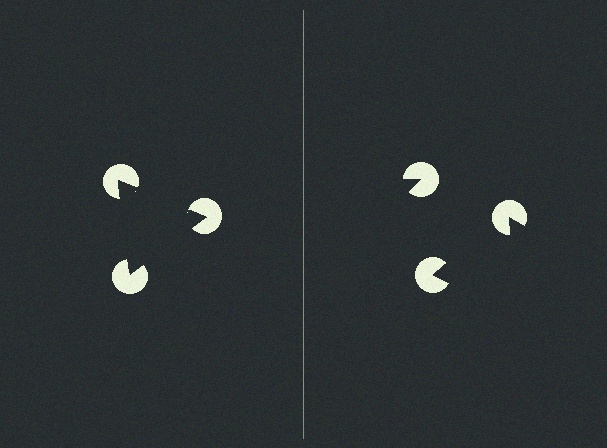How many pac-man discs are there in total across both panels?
6 — 3 on each side.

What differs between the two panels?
The pac-man discs are positioned identically on both sides; only the wedge orientations differ. On the left they align to a triangle; on the right they are misaligned.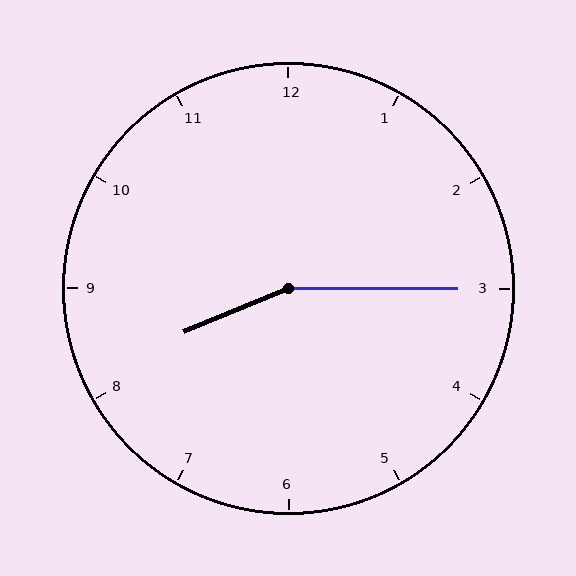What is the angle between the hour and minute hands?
Approximately 158 degrees.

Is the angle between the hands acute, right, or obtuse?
It is obtuse.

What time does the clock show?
8:15.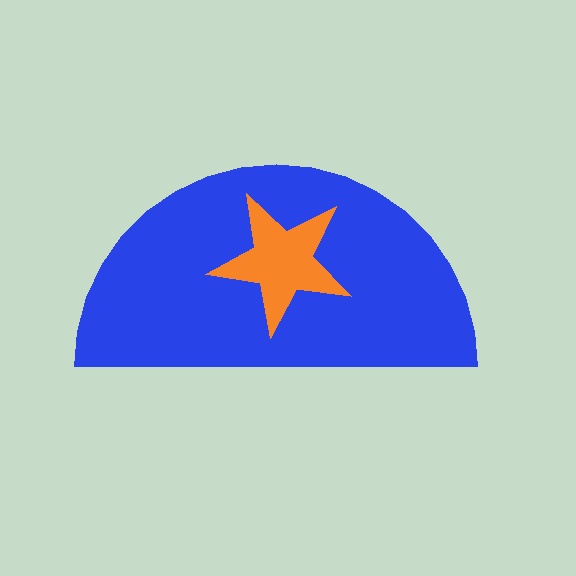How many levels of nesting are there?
2.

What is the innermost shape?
The orange star.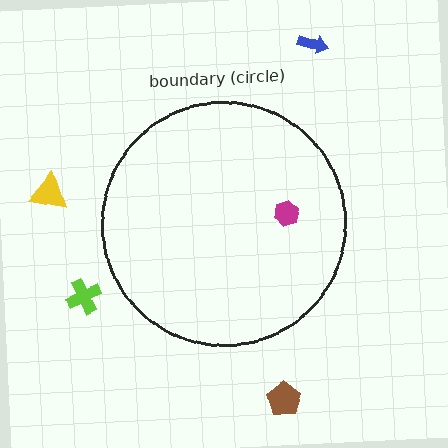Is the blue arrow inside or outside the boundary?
Outside.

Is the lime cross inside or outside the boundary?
Outside.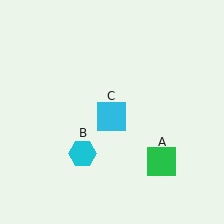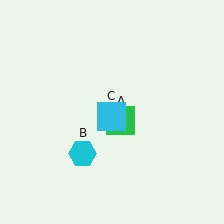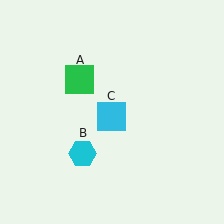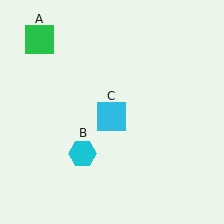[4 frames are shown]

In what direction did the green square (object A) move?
The green square (object A) moved up and to the left.